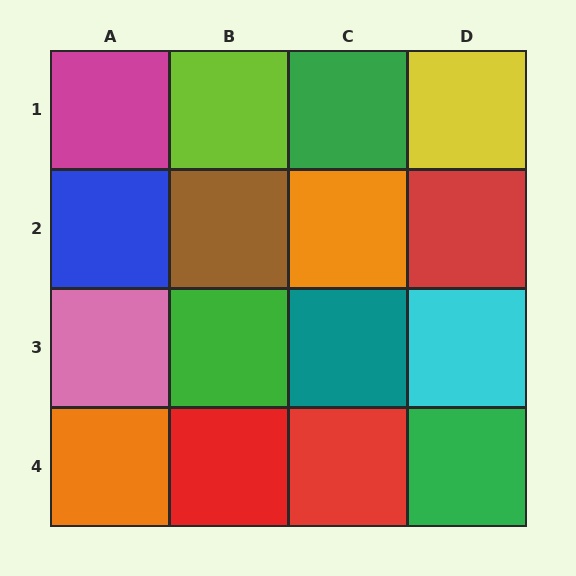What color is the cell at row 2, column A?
Blue.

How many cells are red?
3 cells are red.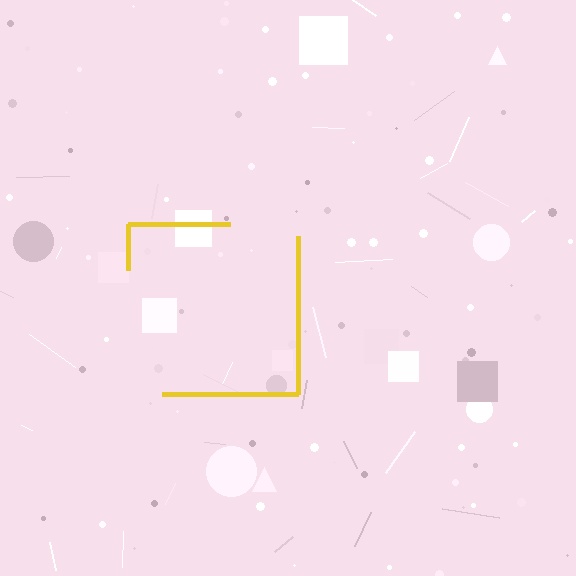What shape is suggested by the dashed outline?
The dashed outline suggests a square.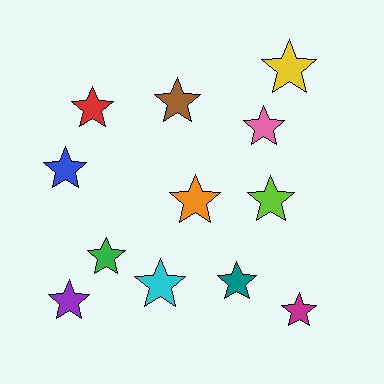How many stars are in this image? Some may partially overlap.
There are 12 stars.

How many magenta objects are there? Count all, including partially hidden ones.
There is 1 magenta object.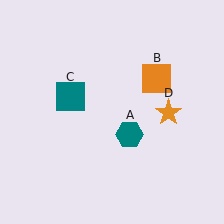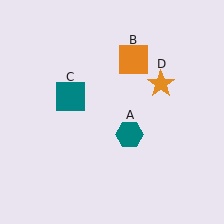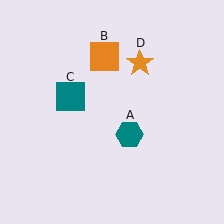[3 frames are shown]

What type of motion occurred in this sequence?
The orange square (object B), orange star (object D) rotated counterclockwise around the center of the scene.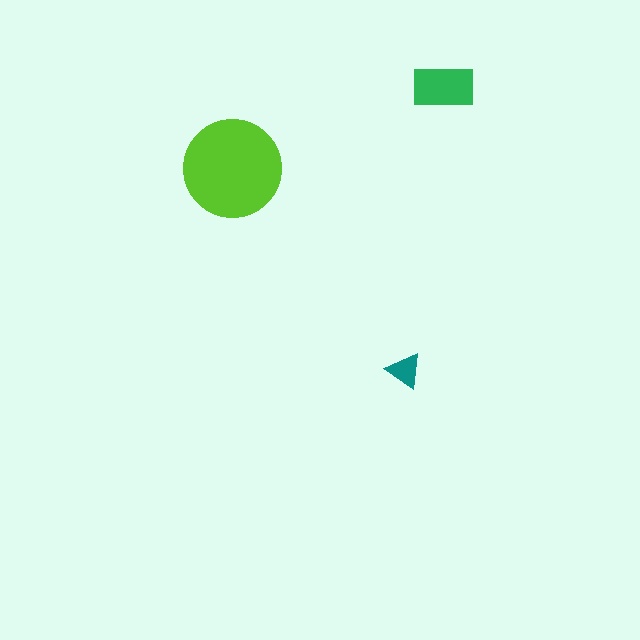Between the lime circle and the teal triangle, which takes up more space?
The lime circle.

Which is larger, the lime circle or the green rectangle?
The lime circle.